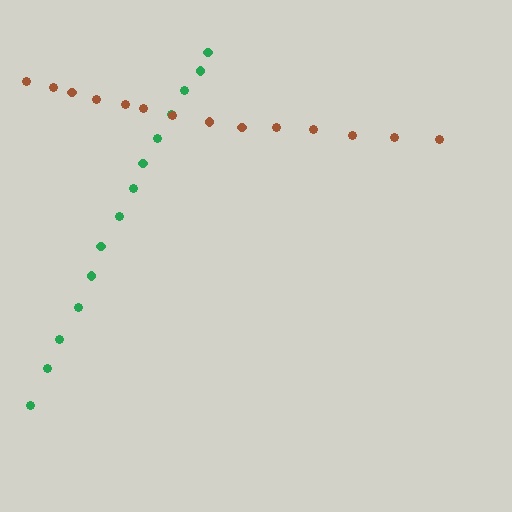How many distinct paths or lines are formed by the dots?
There are 2 distinct paths.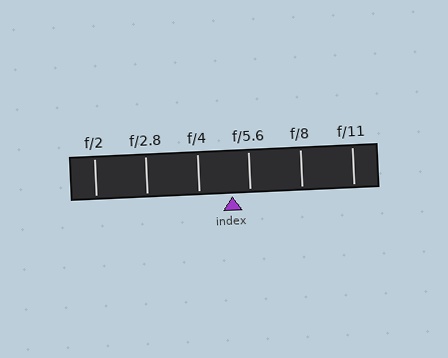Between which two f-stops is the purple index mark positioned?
The index mark is between f/4 and f/5.6.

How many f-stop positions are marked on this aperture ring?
There are 6 f-stop positions marked.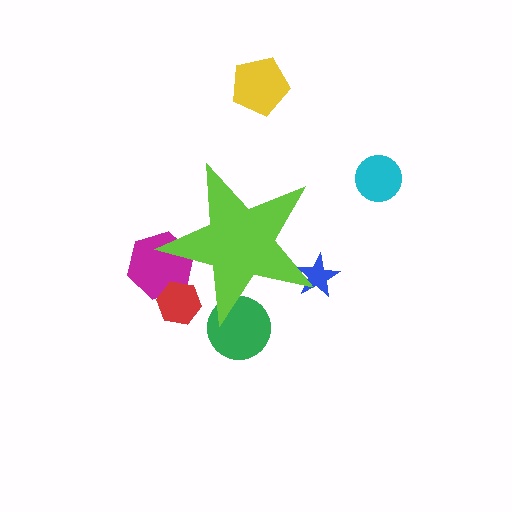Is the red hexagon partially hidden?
Yes, the red hexagon is partially hidden behind the lime star.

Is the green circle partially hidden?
Yes, the green circle is partially hidden behind the lime star.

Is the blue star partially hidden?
Yes, the blue star is partially hidden behind the lime star.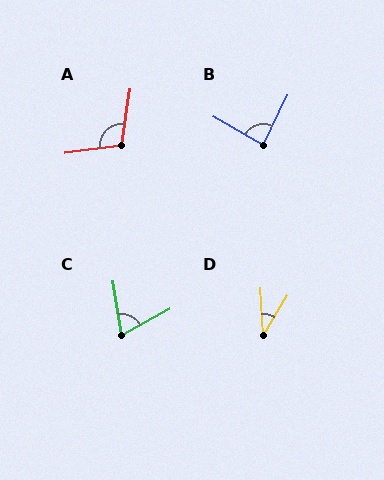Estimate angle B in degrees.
Approximately 86 degrees.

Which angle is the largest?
A, at approximately 106 degrees.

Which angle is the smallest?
D, at approximately 35 degrees.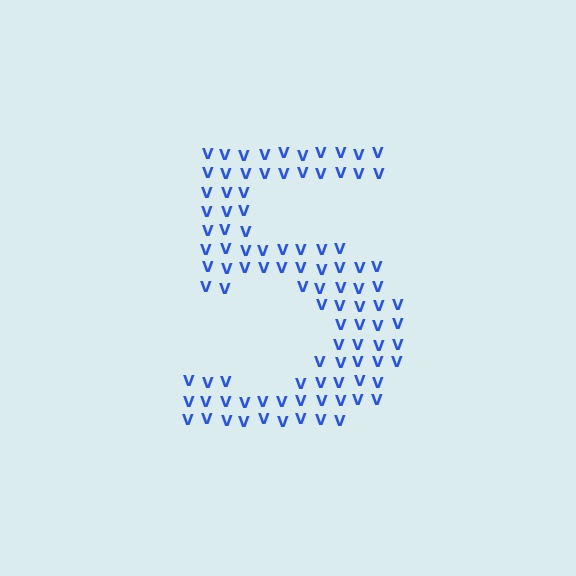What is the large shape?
The large shape is the digit 5.